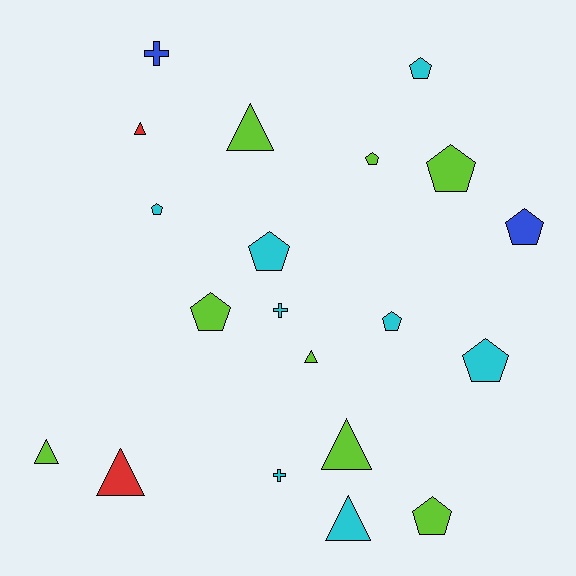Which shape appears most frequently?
Pentagon, with 10 objects.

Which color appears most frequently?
Lime, with 8 objects.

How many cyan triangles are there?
There is 1 cyan triangle.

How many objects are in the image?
There are 20 objects.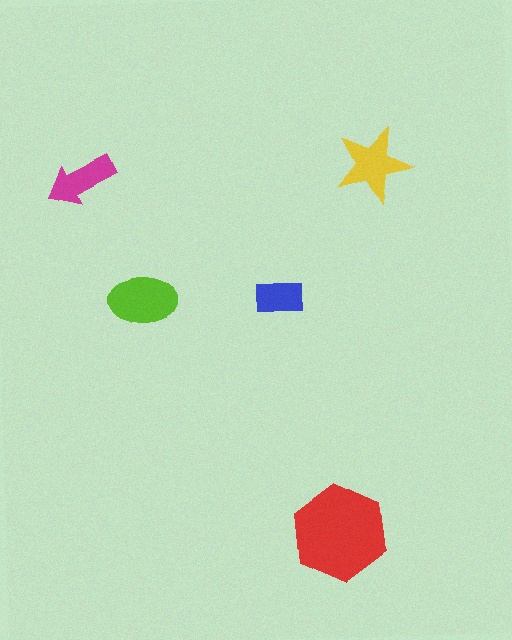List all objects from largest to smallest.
The red hexagon, the lime ellipse, the yellow star, the magenta arrow, the blue rectangle.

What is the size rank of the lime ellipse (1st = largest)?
2nd.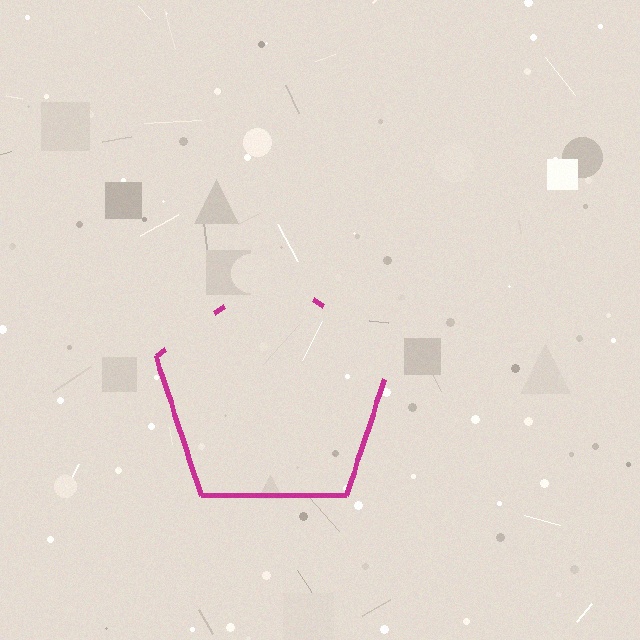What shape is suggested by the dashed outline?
The dashed outline suggests a pentagon.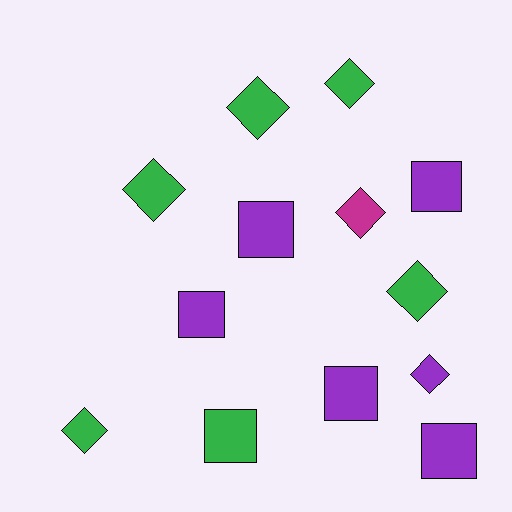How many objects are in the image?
There are 13 objects.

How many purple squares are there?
There are 5 purple squares.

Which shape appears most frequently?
Diamond, with 7 objects.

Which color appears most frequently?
Green, with 6 objects.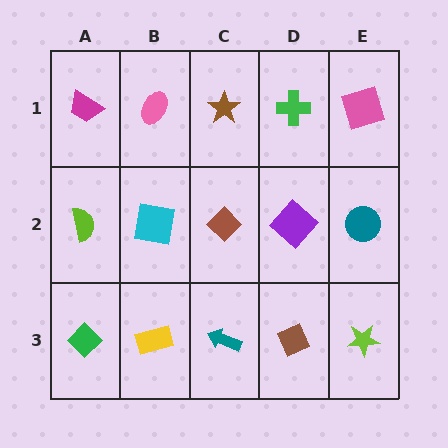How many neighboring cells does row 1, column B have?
3.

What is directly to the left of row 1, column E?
A green cross.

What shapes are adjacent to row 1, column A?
A lime semicircle (row 2, column A), a pink ellipse (row 1, column B).